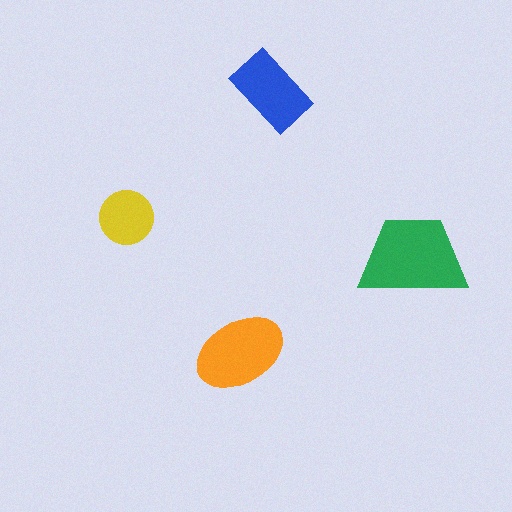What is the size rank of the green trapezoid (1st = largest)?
1st.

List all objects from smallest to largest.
The yellow circle, the blue rectangle, the orange ellipse, the green trapezoid.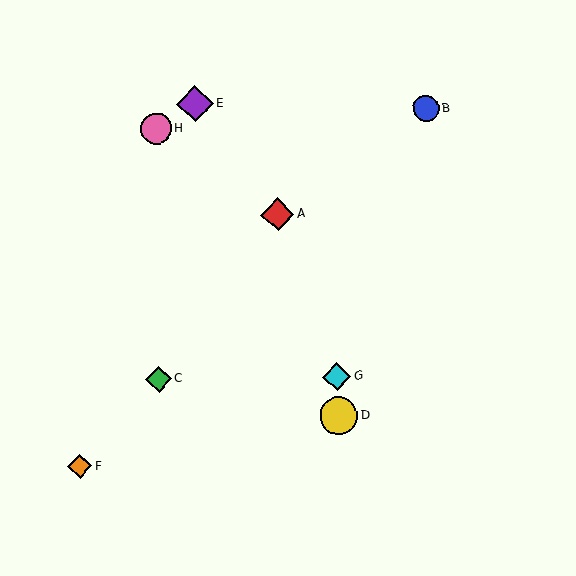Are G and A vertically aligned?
No, G is at x≈337 and A is at x≈278.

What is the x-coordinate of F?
Object F is at x≈80.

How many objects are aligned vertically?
2 objects (D, G) are aligned vertically.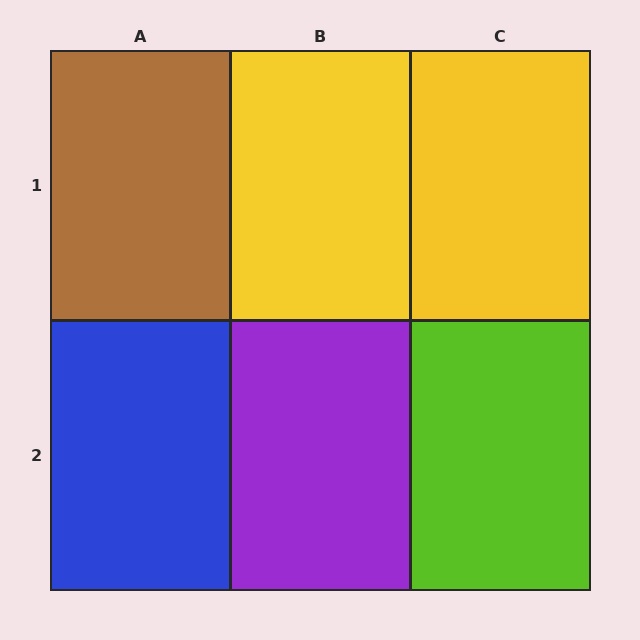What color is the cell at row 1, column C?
Yellow.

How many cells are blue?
1 cell is blue.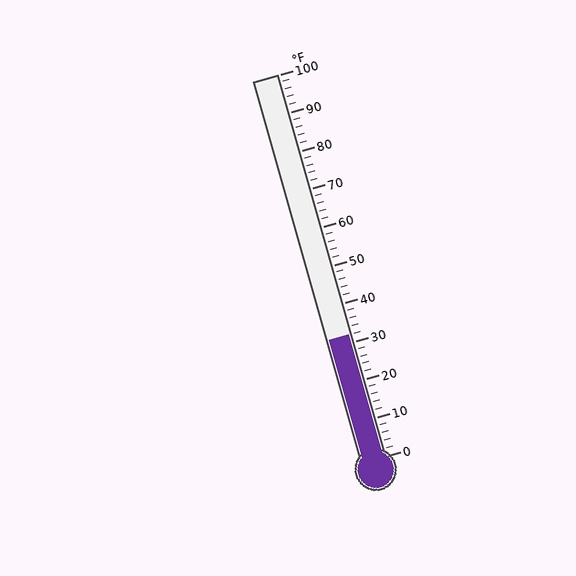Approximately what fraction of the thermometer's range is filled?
The thermometer is filled to approximately 30% of its range.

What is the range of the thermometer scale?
The thermometer scale ranges from 0°F to 100°F.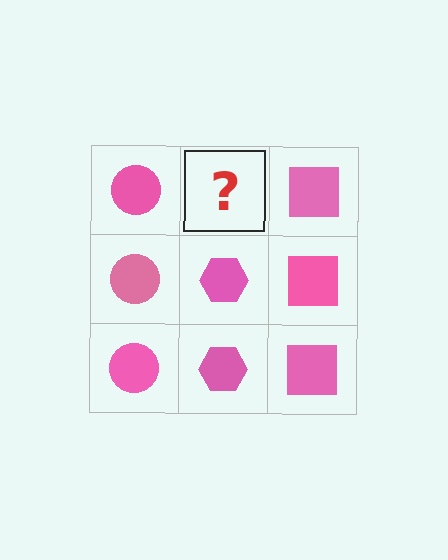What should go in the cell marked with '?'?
The missing cell should contain a pink hexagon.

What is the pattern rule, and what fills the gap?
The rule is that each column has a consistent shape. The gap should be filled with a pink hexagon.